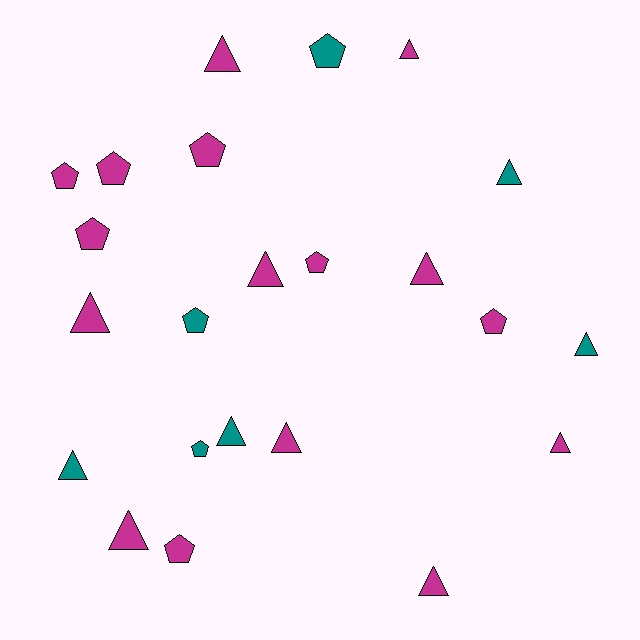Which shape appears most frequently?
Triangle, with 13 objects.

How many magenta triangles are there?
There are 9 magenta triangles.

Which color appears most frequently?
Magenta, with 16 objects.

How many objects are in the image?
There are 23 objects.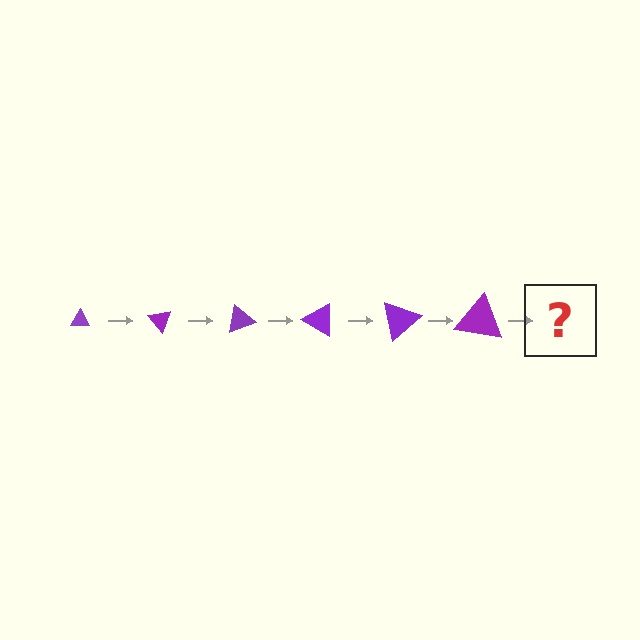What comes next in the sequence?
The next element should be a triangle, larger than the previous one and rotated 300 degrees from the start.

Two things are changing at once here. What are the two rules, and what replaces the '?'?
The two rules are that the triangle grows larger each step and it rotates 50 degrees each step. The '?' should be a triangle, larger than the previous one and rotated 300 degrees from the start.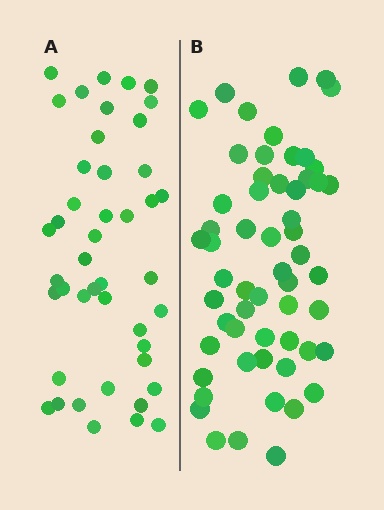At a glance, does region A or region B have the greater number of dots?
Region B (the right region) has more dots.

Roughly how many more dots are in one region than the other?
Region B has approximately 15 more dots than region A.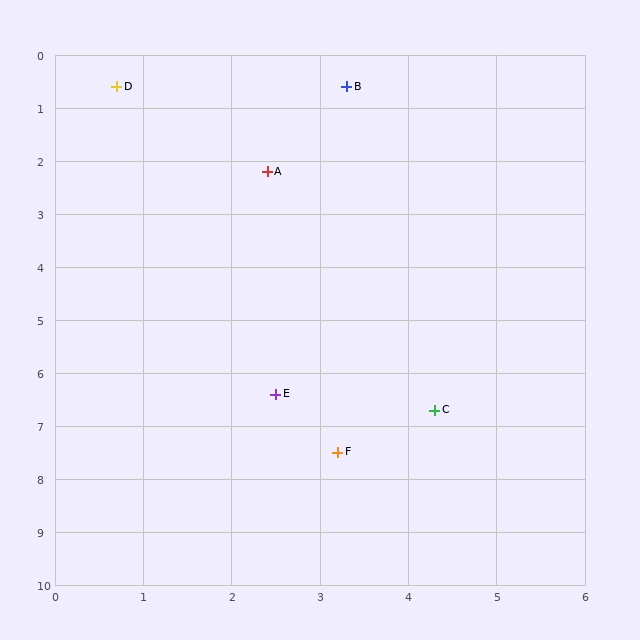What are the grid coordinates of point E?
Point E is at approximately (2.5, 6.4).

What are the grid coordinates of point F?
Point F is at approximately (3.2, 7.5).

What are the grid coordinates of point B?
Point B is at approximately (3.3, 0.6).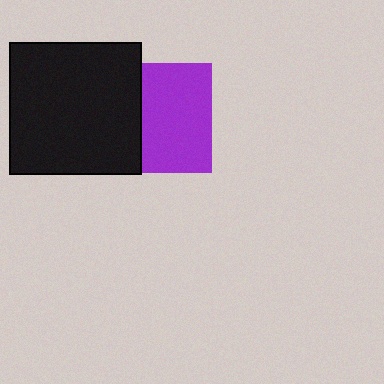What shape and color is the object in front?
The object in front is a black square.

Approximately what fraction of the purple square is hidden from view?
Roughly 36% of the purple square is hidden behind the black square.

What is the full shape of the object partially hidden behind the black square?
The partially hidden object is a purple square.